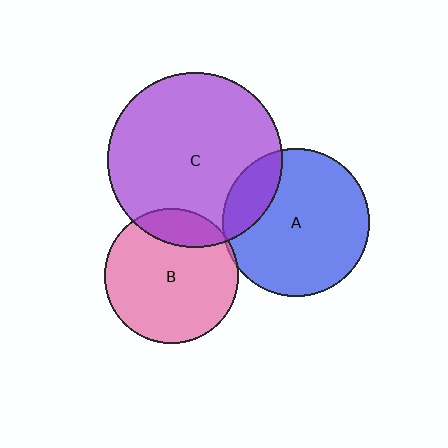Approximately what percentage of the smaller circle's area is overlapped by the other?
Approximately 5%.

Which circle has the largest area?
Circle C (purple).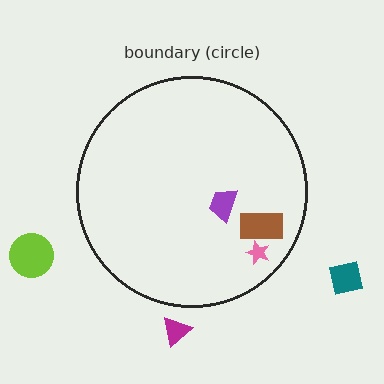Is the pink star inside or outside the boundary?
Inside.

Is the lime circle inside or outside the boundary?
Outside.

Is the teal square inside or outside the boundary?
Outside.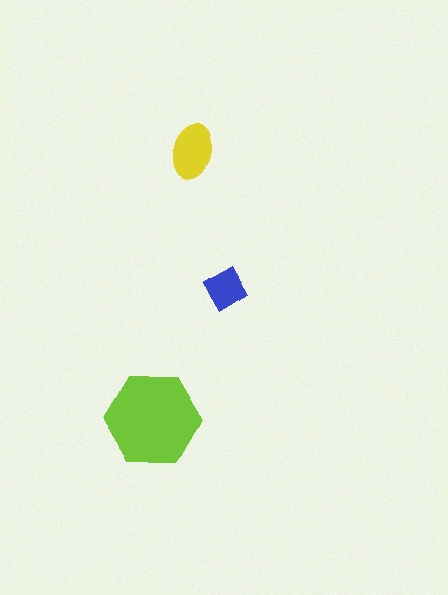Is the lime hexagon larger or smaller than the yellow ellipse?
Larger.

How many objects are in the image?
There are 3 objects in the image.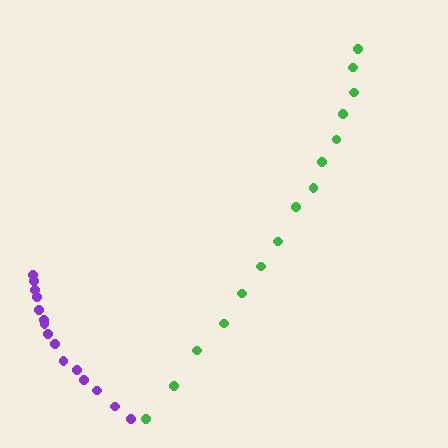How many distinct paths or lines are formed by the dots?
There are 2 distinct paths.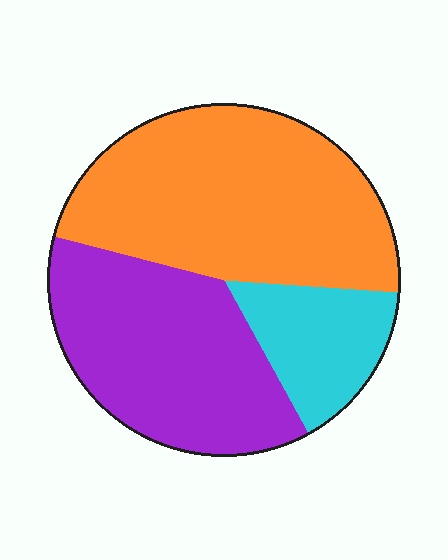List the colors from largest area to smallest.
From largest to smallest: orange, purple, cyan.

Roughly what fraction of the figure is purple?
Purple takes up between a quarter and a half of the figure.